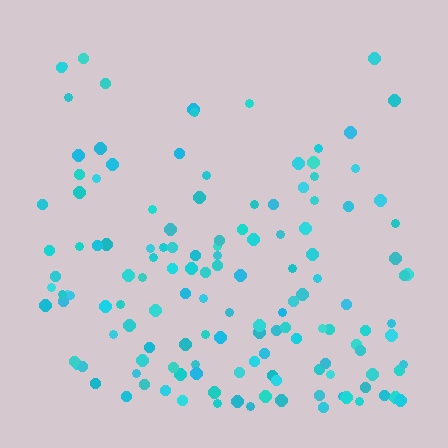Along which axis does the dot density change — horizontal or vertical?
Vertical.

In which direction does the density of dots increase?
From top to bottom, with the bottom side densest.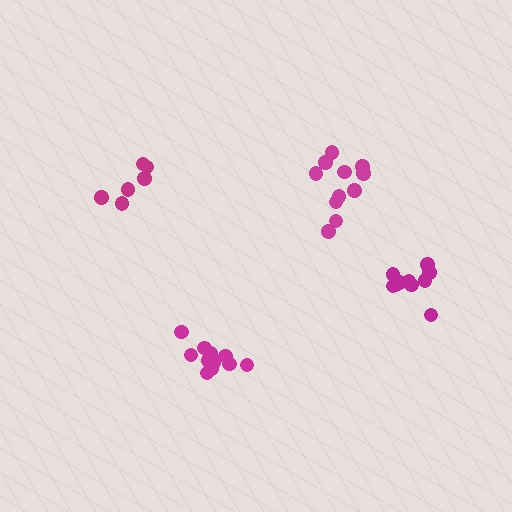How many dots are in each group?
Group 1: 11 dots, Group 2: 6 dots, Group 3: 11 dots, Group 4: 10 dots (38 total).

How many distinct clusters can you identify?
There are 4 distinct clusters.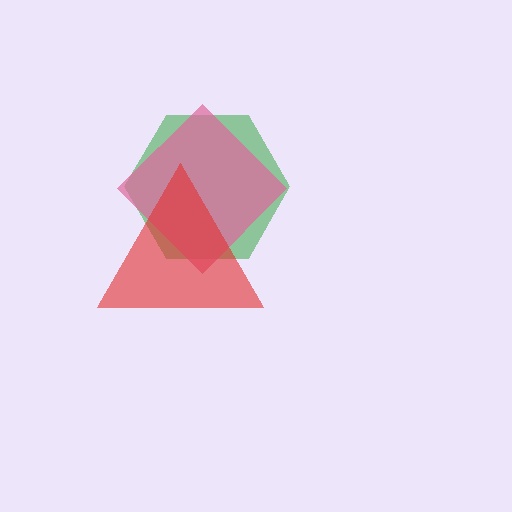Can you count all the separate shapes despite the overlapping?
Yes, there are 3 separate shapes.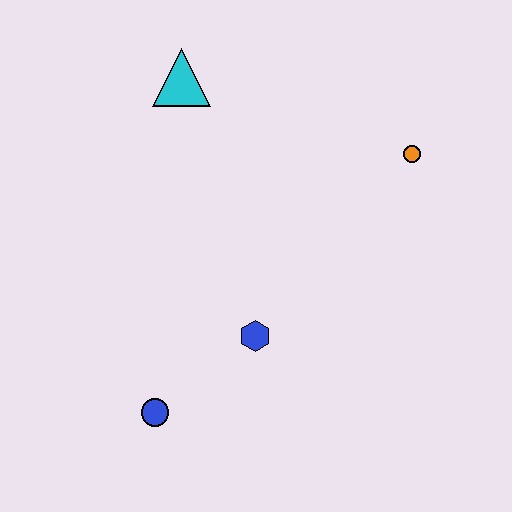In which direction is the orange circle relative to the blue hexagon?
The orange circle is above the blue hexagon.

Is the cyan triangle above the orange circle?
Yes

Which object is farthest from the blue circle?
The orange circle is farthest from the blue circle.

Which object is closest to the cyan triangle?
The orange circle is closest to the cyan triangle.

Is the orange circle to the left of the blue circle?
No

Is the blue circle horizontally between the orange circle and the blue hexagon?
No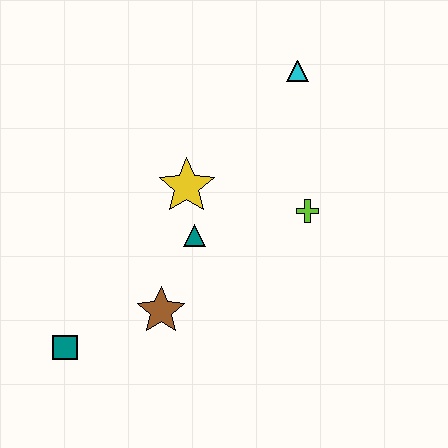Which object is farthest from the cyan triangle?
The teal square is farthest from the cyan triangle.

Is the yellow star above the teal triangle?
Yes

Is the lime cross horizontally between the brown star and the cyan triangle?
No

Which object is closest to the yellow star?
The teal triangle is closest to the yellow star.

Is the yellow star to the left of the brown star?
No